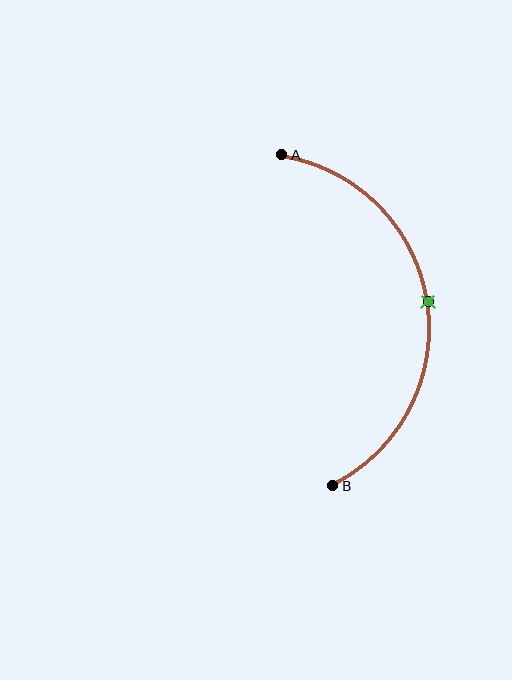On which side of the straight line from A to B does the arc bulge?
The arc bulges to the right of the straight line connecting A and B.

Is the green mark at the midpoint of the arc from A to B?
Yes. The green mark lies on the arc at equal arc-length from both A and B — it is the arc midpoint.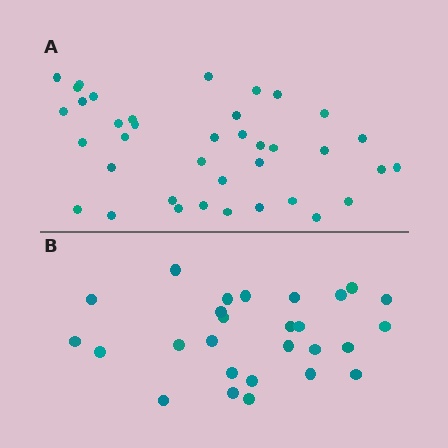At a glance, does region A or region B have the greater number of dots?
Region A (the top region) has more dots.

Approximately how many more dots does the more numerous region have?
Region A has roughly 12 or so more dots than region B.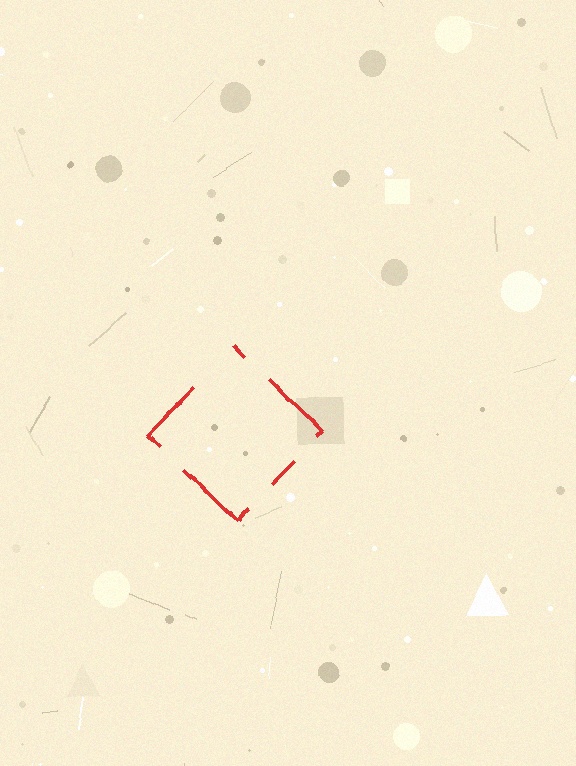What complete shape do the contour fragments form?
The contour fragments form a diamond.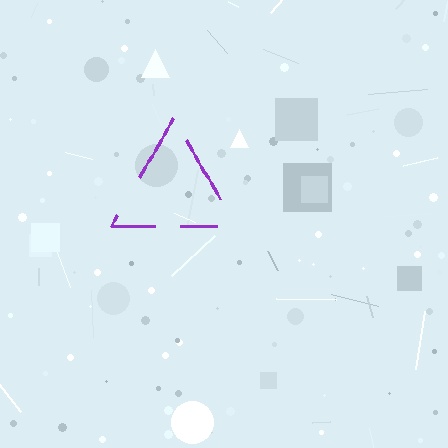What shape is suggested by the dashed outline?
The dashed outline suggests a triangle.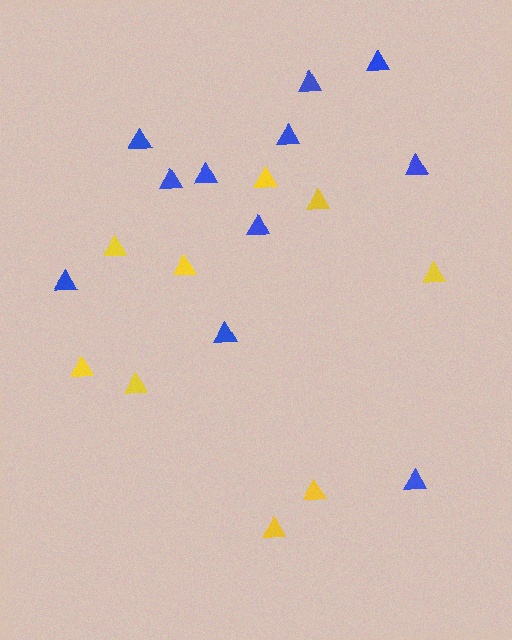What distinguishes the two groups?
There are 2 groups: one group of blue triangles (11) and one group of yellow triangles (9).